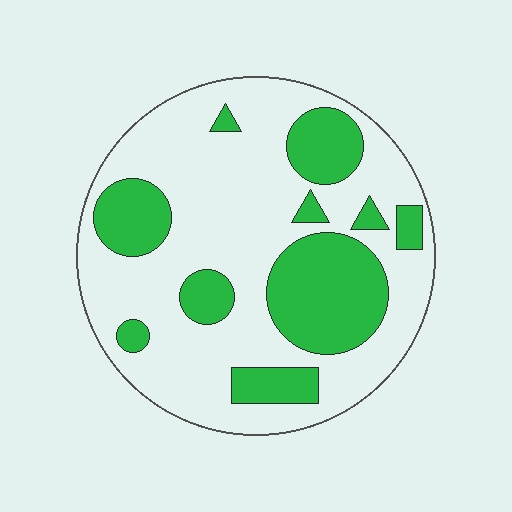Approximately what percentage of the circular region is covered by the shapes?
Approximately 30%.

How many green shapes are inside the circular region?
10.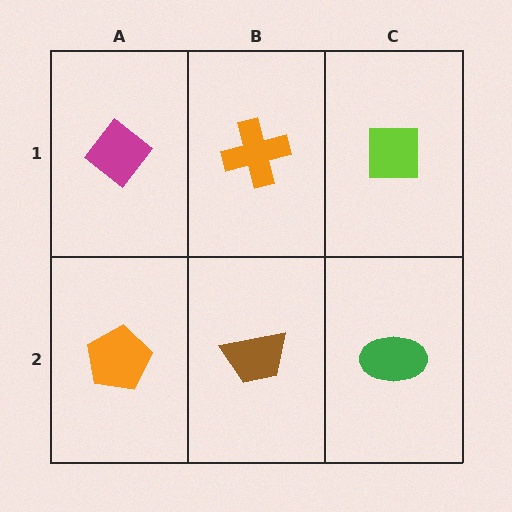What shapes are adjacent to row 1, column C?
A green ellipse (row 2, column C), an orange cross (row 1, column B).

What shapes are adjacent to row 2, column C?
A lime square (row 1, column C), a brown trapezoid (row 2, column B).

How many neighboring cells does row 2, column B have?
3.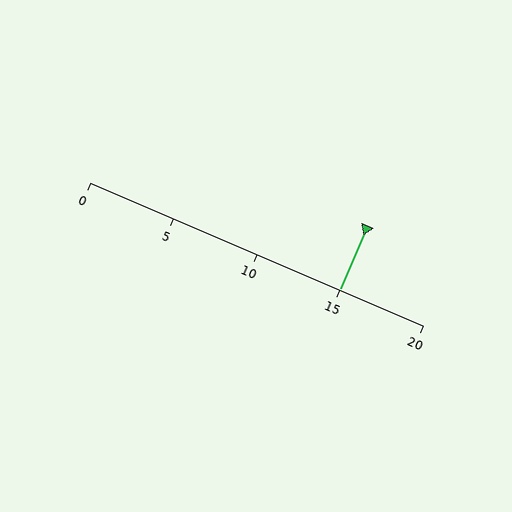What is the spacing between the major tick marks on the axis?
The major ticks are spaced 5 apart.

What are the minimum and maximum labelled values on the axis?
The axis runs from 0 to 20.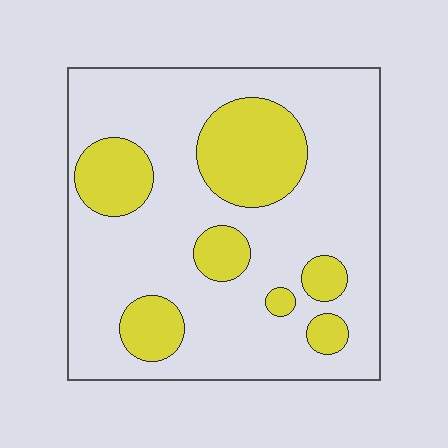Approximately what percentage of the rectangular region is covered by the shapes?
Approximately 25%.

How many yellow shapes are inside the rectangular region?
7.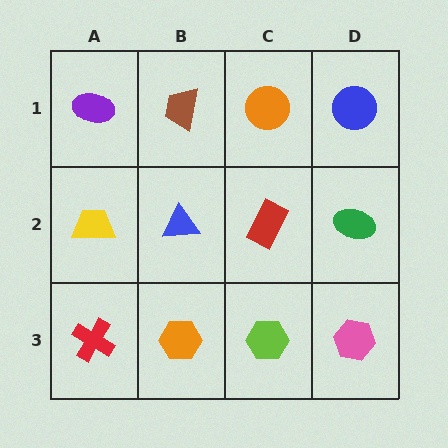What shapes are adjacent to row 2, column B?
A brown trapezoid (row 1, column B), an orange hexagon (row 3, column B), a yellow trapezoid (row 2, column A), a red rectangle (row 2, column C).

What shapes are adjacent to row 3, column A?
A yellow trapezoid (row 2, column A), an orange hexagon (row 3, column B).